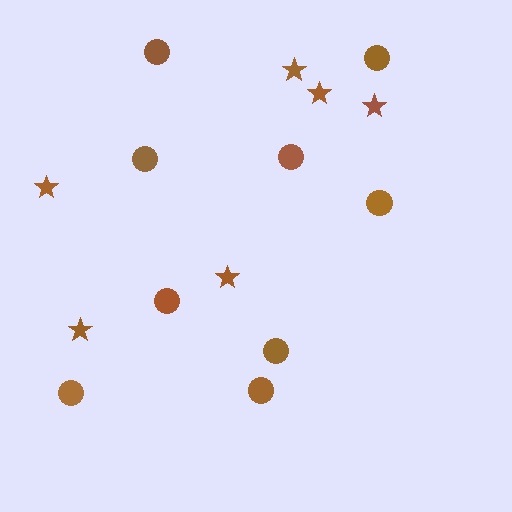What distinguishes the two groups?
There are 2 groups: one group of stars (6) and one group of circles (9).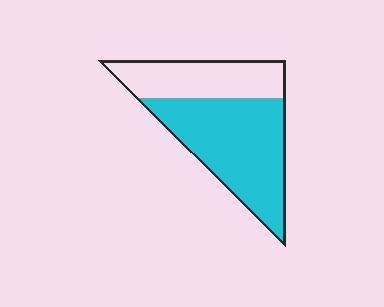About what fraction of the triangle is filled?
About five eighths (5/8).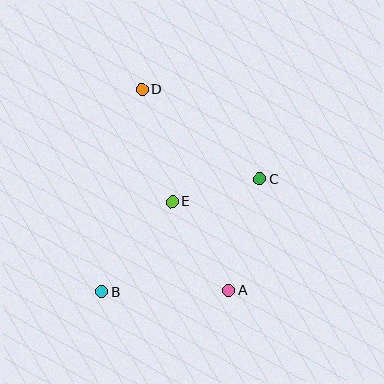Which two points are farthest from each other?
Points A and D are farthest from each other.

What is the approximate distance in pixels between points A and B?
The distance between A and B is approximately 127 pixels.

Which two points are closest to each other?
Points C and E are closest to each other.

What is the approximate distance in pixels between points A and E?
The distance between A and E is approximately 105 pixels.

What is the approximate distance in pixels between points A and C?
The distance between A and C is approximately 115 pixels.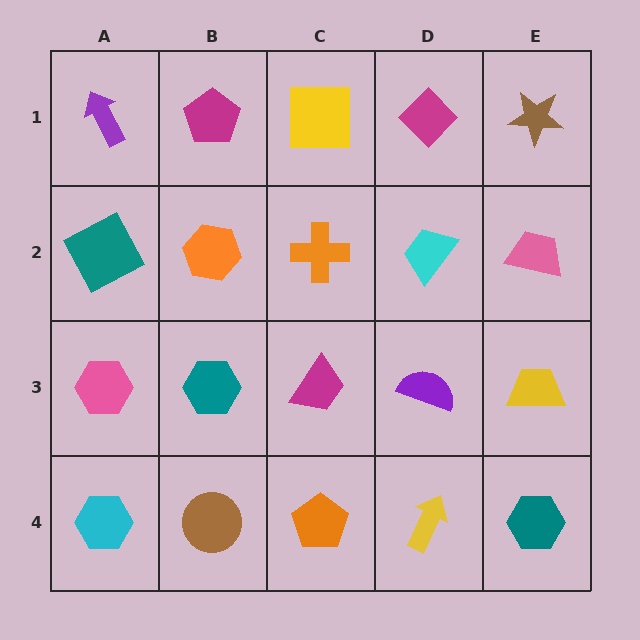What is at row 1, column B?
A magenta pentagon.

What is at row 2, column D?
A cyan trapezoid.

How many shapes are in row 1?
5 shapes.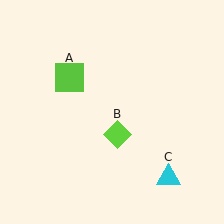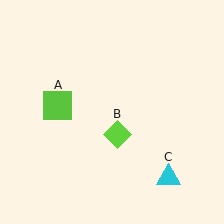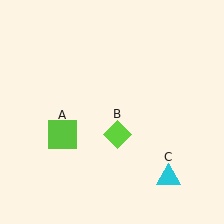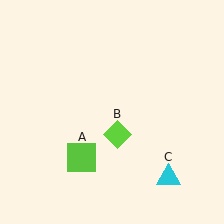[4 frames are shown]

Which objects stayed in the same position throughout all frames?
Lime diamond (object B) and cyan triangle (object C) remained stationary.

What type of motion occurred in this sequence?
The lime square (object A) rotated counterclockwise around the center of the scene.